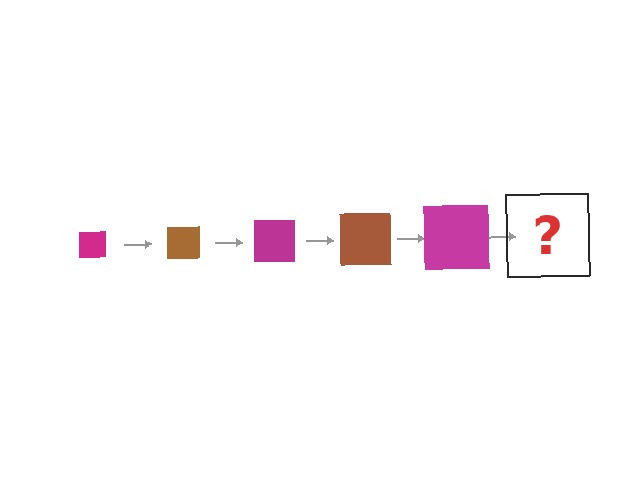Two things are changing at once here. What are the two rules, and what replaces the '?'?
The two rules are that the square grows larger each step and the color cycles through magenta and brown. The '?' should be a brown square, larger than the previous one.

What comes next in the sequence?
The next element should be a brown square, larger than the previous one.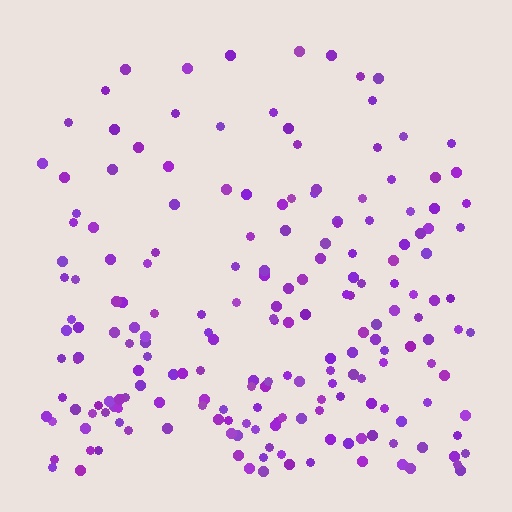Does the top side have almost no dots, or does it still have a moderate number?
Still a moderate number, just noticeably fewer than the bottom.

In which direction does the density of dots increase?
From top to bottom, with the bottom side densest.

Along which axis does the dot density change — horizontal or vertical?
Vertical.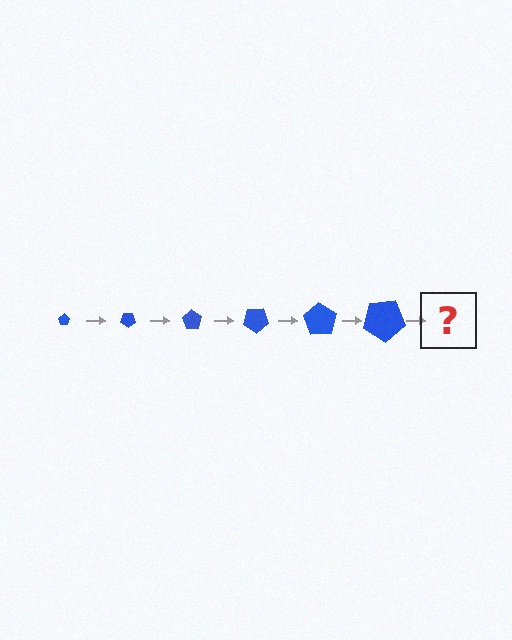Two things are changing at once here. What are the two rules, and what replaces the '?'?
The two rules are that the pentagon grows larger each step and it rotates 35 degrees each step. The '?' should be a pentagon, larger than the previous one and rotated 210 degrees from the start.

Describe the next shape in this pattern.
It should be a pentagon, larger than the previous one and rotated 210 degrees from the start.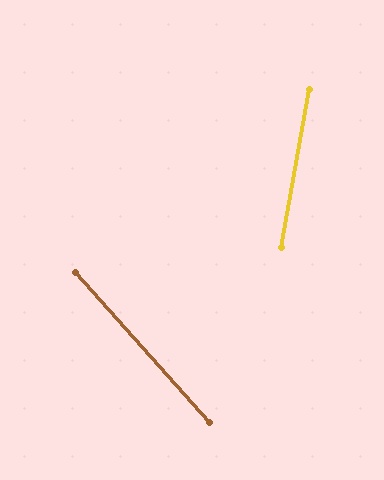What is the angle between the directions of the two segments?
Approximately 52 degrees.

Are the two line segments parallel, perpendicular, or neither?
Neither parallel nor perpendicular — they differ by about 52°.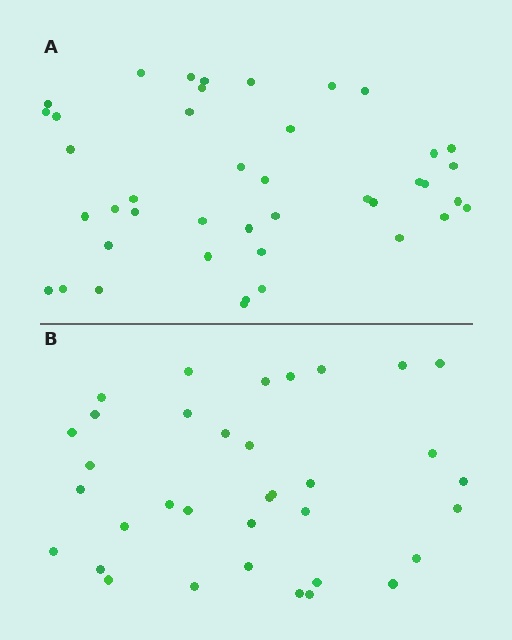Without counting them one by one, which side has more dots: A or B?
Region A (the top region) has more dots.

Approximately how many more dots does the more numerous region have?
Region A has roughly 8 or so more dots than region B.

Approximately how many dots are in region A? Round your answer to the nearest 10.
About 40 dots. (The exact count is 42, which rounds to 40.)